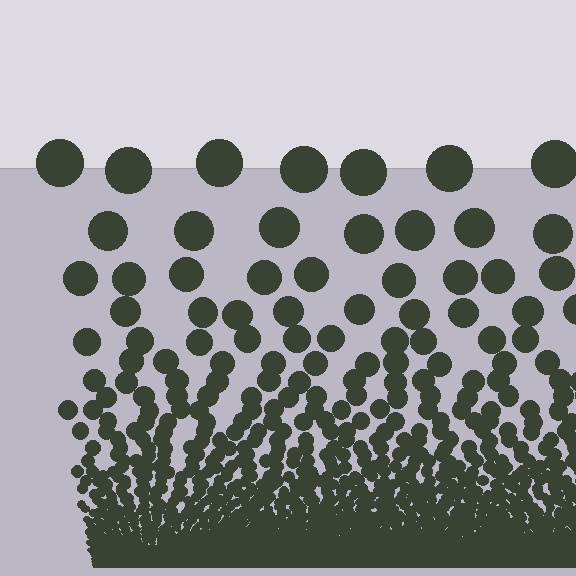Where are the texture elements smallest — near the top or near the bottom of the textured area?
Near the bottom.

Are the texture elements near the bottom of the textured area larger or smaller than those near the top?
Smaller. The gradient is inverted — elements near the bottom are smaller and denser.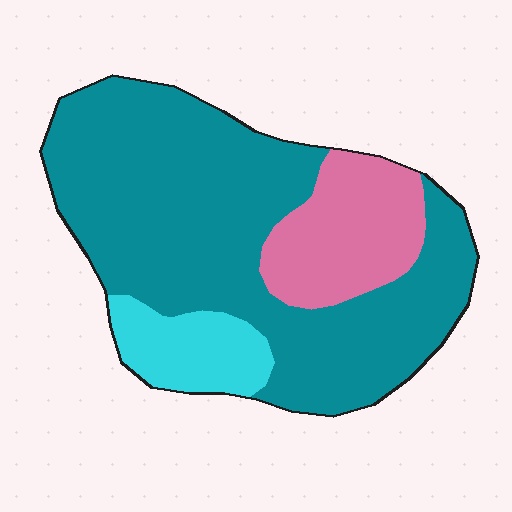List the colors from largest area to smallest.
From largest to smallest: teal, pink, cyan.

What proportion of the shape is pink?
Pink takes up between a sixth and a third of the shape.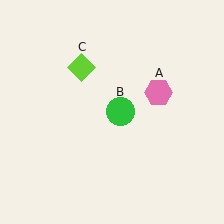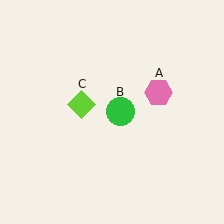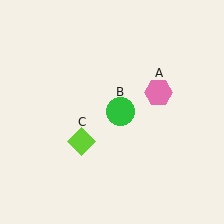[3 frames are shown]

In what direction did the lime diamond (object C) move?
The lime diamond (object C) moved down.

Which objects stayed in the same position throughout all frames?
Pink hexagon (object A) and green circle (object B) remained stationary.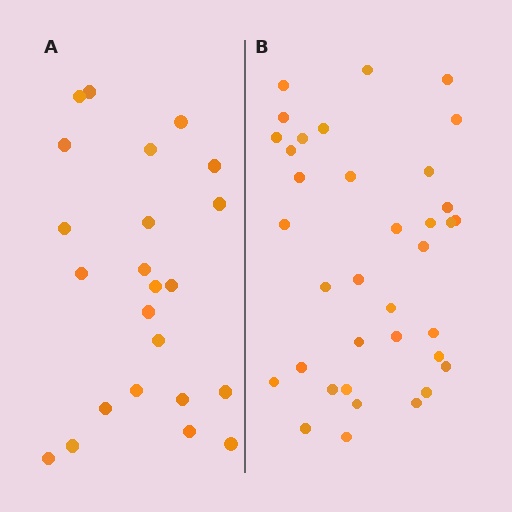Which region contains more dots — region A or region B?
Region B (the right region) has more dots.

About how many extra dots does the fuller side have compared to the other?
Region B has approximately 15 more dots than region A.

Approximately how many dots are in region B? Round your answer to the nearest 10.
About 40 dots. (The exact count is 36, which rounds to 40.)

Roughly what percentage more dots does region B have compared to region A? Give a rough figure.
About 55% more.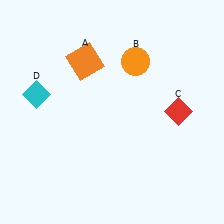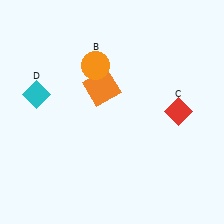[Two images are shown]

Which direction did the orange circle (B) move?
The orange circle (B) moved left.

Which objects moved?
The objects that moved are: the orange square (A), the orange circle (B).